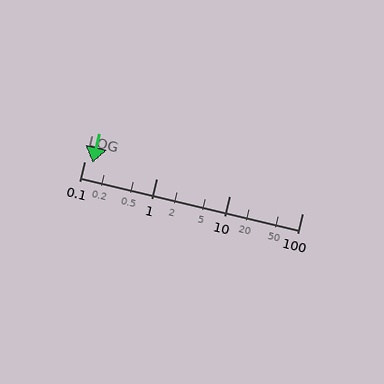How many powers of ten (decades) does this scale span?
The scale spans 3 decades, from 0.1 to 100.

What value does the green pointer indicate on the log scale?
The pointer indicates approximately 0.13.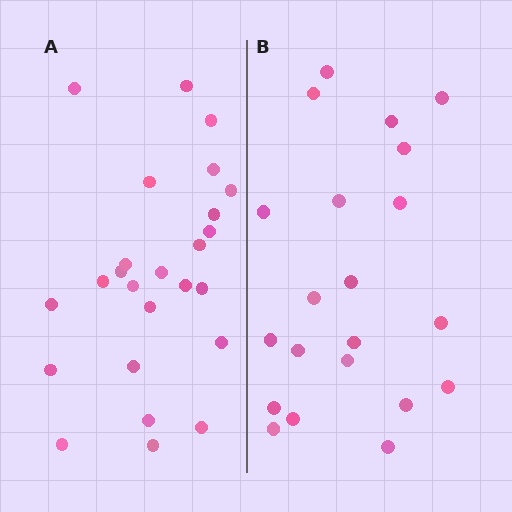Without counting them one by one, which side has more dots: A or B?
Region A (the left region) has more dots.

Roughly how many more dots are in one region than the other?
Region A has about 4 more dots than region B.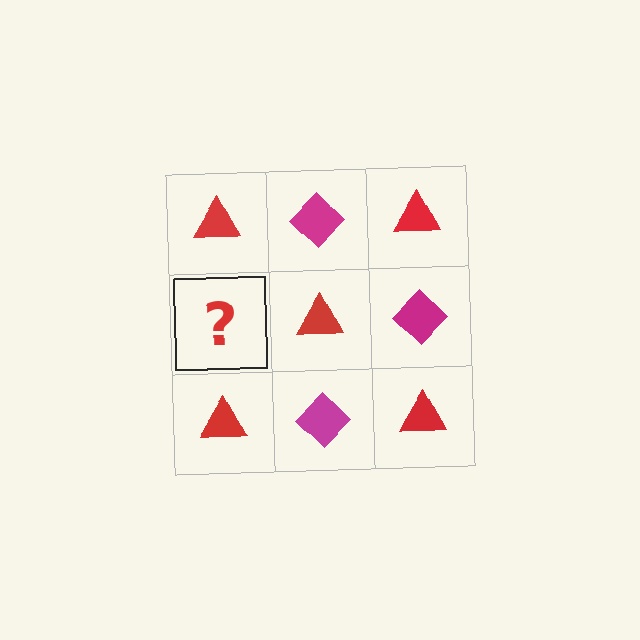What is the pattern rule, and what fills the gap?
The rule is that it alternates red triangle and magenta diamond in a checkerboard pattern. The gap should be filled with a magenta diamond.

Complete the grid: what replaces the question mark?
The question mark should be replaced with a magenta diamond.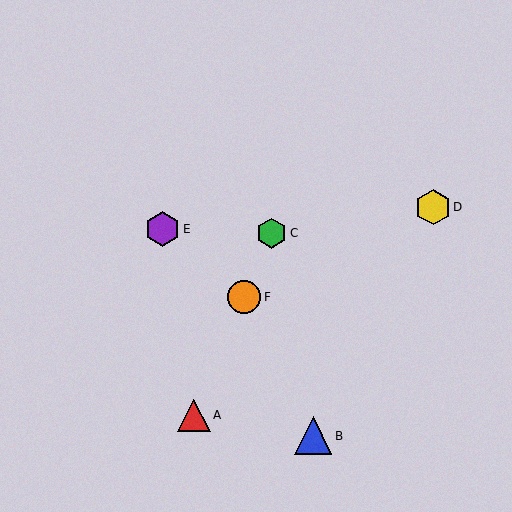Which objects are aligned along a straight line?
Objects A, C, F are aligned along a straight line.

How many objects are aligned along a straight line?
3 objects (A, C, F) are aligned along a straight line.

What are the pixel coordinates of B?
Object B is at (313, 436).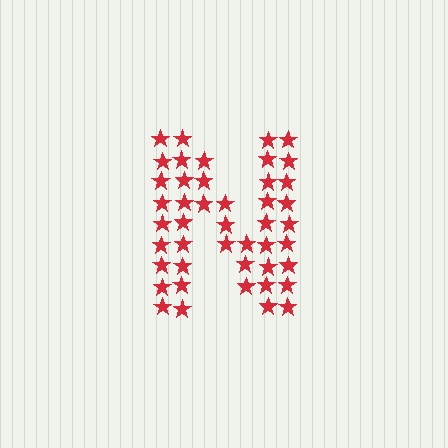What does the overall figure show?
The overall figure shows the letter N.